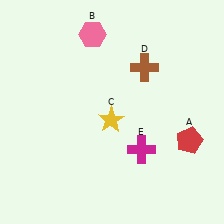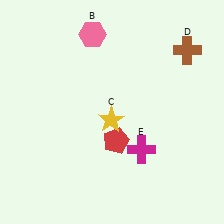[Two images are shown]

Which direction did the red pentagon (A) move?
The red pentagon (A) moved left.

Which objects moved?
The objects that moved are: the red pentagon (A), the brown cross (D).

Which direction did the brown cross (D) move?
The brown cross (D) moved right.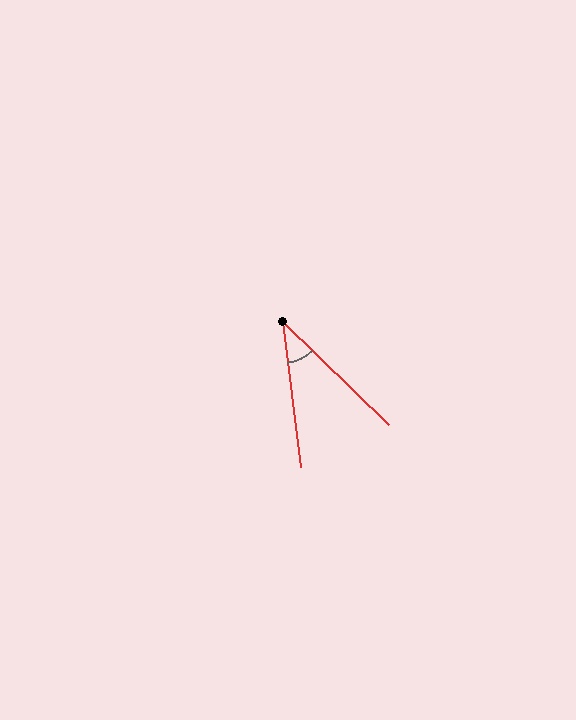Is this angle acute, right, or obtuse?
It is acute.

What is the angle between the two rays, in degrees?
Approximately 39 degrees.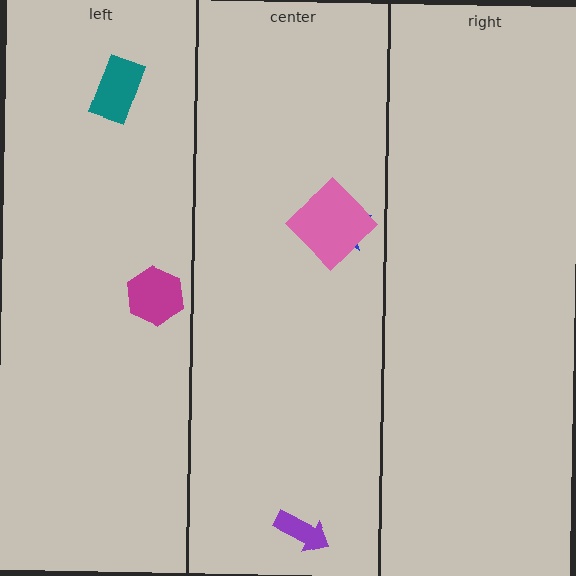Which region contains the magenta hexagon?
The left region.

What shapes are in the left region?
The teal rectangle, the magenta hexagon.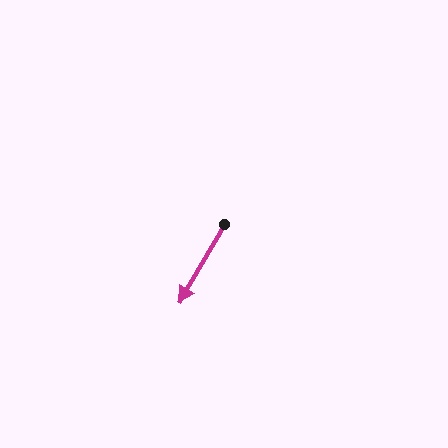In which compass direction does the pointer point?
Southwest.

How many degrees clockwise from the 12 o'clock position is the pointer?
Approximately 210 degrees.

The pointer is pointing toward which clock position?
Roughly 7 o'clock.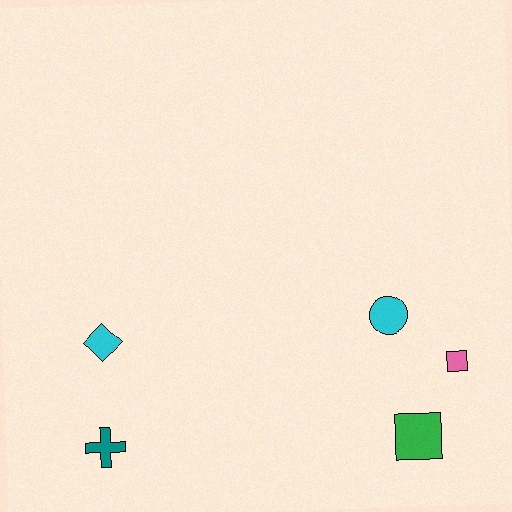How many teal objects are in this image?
There is 1 teal object.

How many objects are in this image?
There are 5 objects.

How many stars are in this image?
There are no stars.